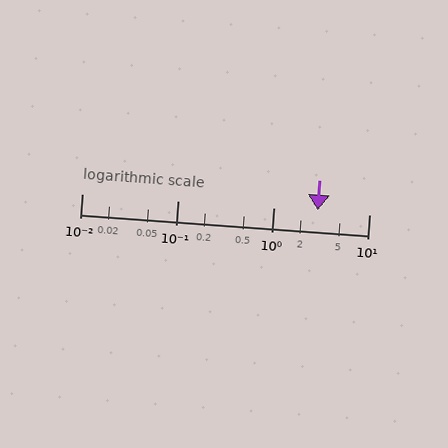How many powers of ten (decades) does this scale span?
The scale spans 3 decades, from 0.01 to 10.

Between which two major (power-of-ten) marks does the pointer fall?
The pointer is between 1 and 10.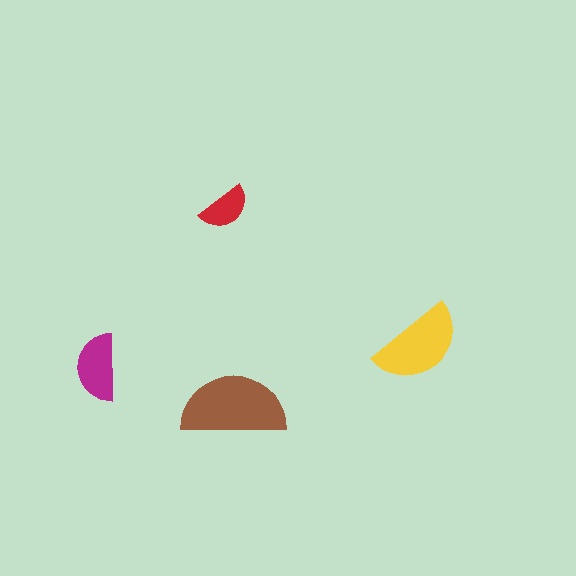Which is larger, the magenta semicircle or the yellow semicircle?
The yellow one.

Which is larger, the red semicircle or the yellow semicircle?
The yellow one.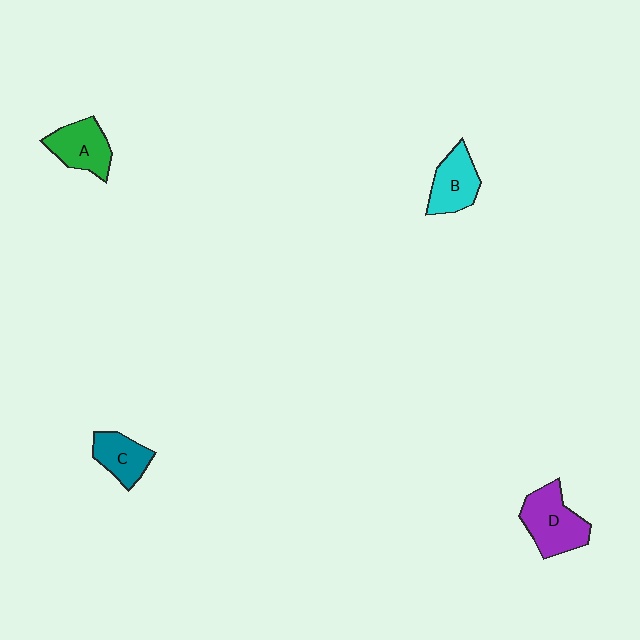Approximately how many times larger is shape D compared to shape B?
Approximately 1.3 times.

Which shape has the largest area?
Shape D (purple).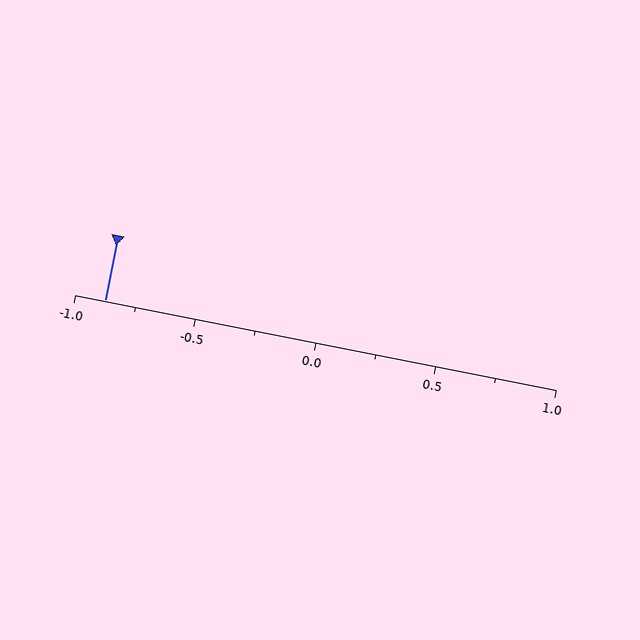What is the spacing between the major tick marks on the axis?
The major ticks are spaced 0.5 apart.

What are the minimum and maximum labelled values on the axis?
The axis runs from -1.0 to 1.0.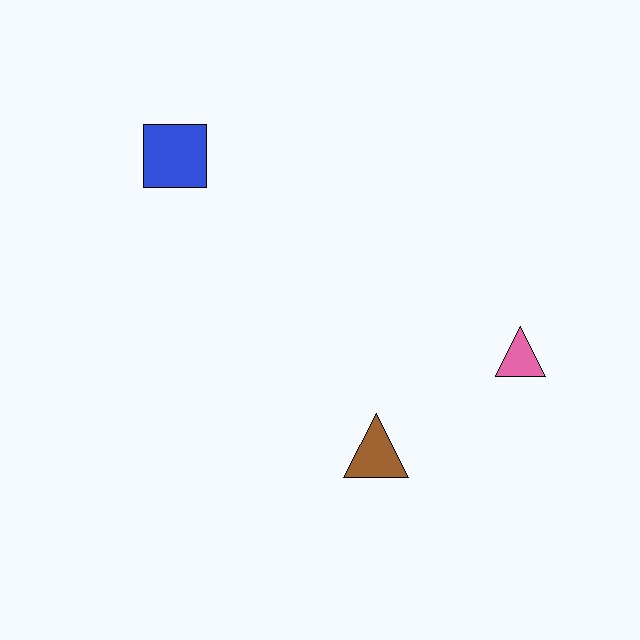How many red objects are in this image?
There are no red objects.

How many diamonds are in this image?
There are no diamonds.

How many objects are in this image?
There are 3 objects.